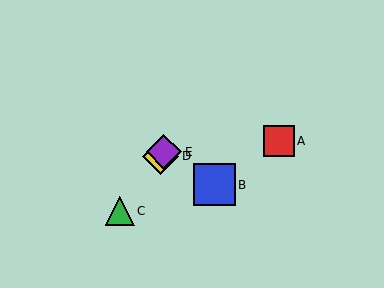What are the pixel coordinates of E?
Object E is at (164, 152).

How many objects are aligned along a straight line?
3 objects (C, D, E) are aligned along a straight line.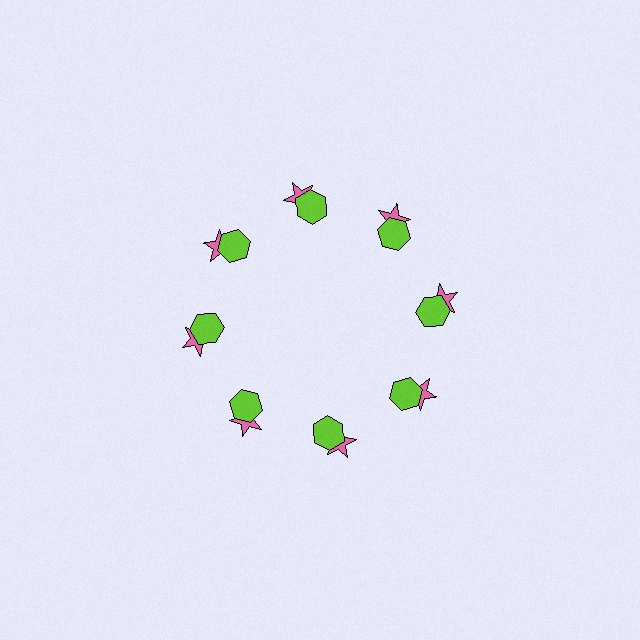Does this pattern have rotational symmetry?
Yes, this pattern has 8-fold rotational symmetry. It looks the same after rotating 45 degrees around the center.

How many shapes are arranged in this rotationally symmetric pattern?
There are 16 shapes, arranged in 8 groups of 2.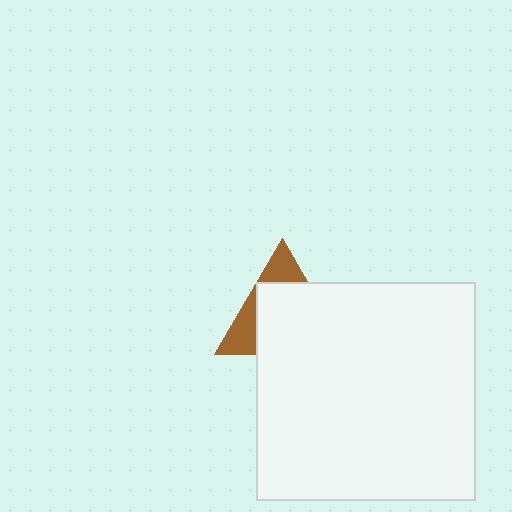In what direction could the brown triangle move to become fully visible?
The brown triangle could move up. That would shift it out from behind the white square entirely.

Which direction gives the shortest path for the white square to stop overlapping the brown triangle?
Moving down gives the shortest separation.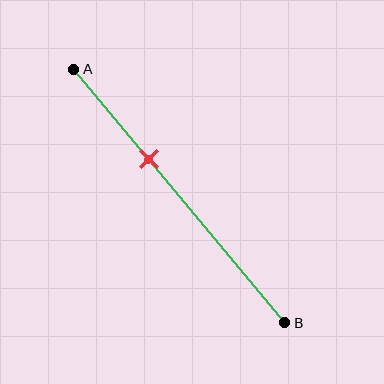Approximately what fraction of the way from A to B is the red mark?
The red mark is approximately 35% of the way from A to B.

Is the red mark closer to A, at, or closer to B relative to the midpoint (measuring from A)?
The red mark is closer to point A than the midpoint of segment AB.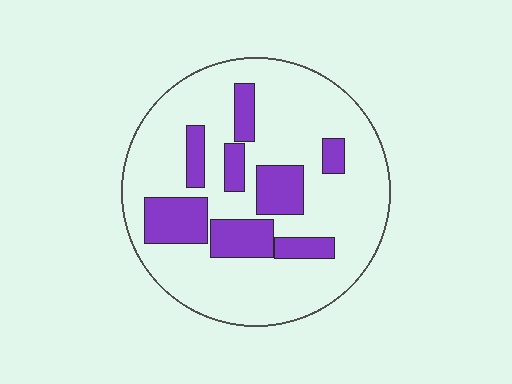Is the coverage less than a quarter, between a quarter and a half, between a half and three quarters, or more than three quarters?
Less than a quarter.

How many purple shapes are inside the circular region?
8.